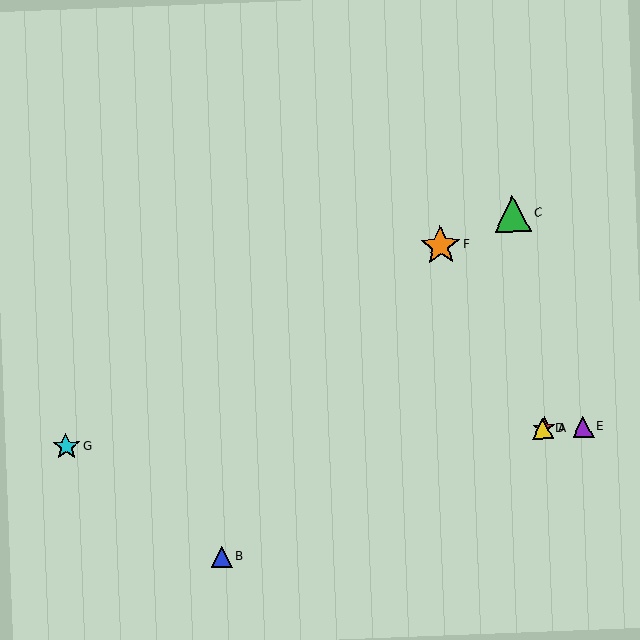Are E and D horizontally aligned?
Yes, both are at y≈427.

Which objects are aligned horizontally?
Objects A, D, E, G are aligned horizontally.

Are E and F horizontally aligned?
No, E is at y≈427 and F is at y≈246.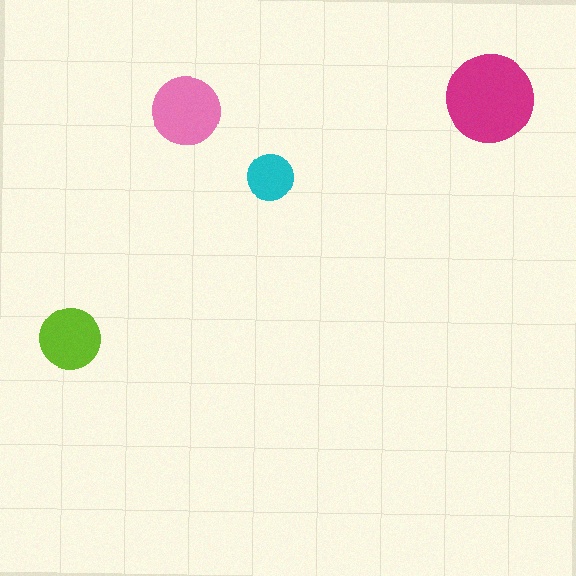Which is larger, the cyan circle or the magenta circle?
The magenta one.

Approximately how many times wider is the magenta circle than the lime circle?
About 1.5 times wider.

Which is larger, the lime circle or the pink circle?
The pink one.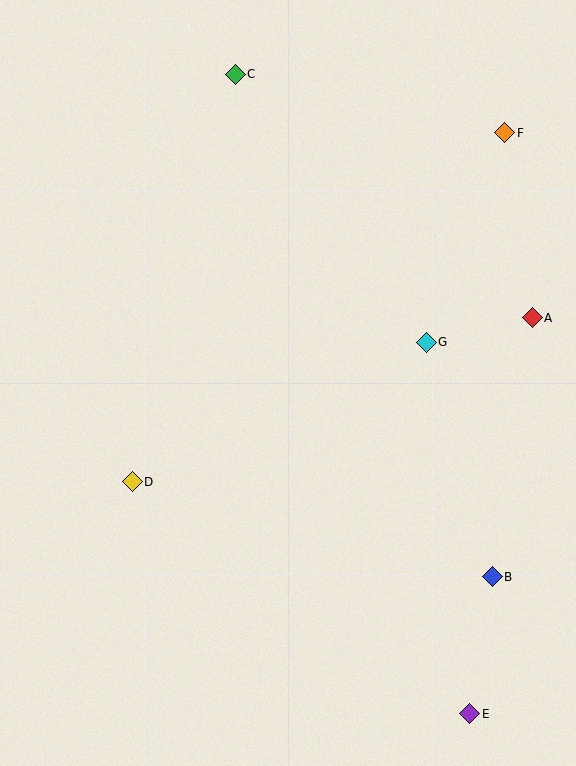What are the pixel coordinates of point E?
Point E is at (470, 714).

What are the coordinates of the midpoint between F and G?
The midpoint between F and G is at (465, 237).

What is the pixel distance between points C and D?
The distance between C and D is 420 pixels.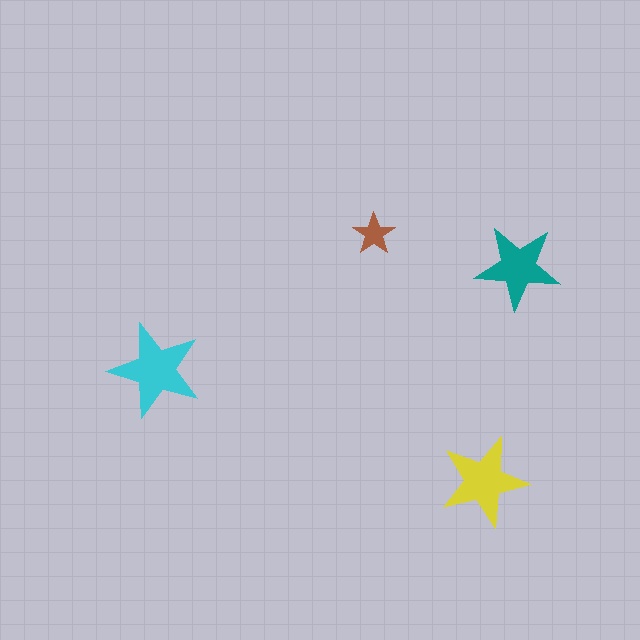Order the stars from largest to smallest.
the cyan one, the yellow one, the teal one, the brown one.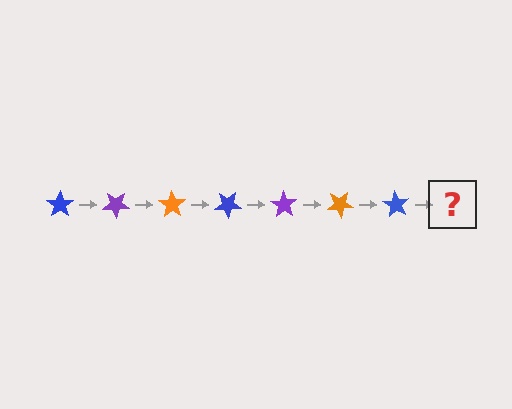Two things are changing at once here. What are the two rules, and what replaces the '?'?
The two rules are that it rotates 35 degrees each step and the color cycles through blue, purple, and orange. The '?' should be a purple star, rotated 245 degrees from the start.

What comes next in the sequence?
The next element should be a purple star, rotated 245 degrees from the start.